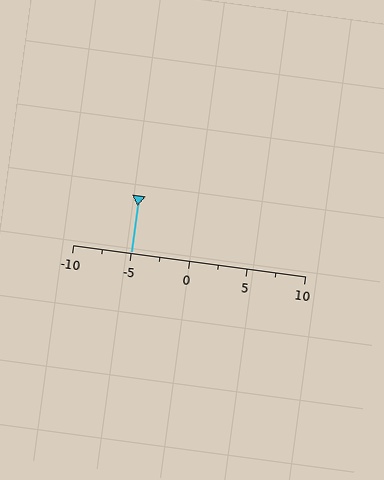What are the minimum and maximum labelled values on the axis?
The axis runs from -10 to 10.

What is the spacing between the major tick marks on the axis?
The major ticks are spaced 5 apart.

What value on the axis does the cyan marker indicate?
The marker indicates approximately -5.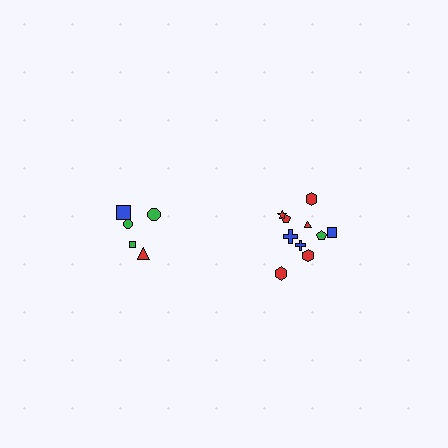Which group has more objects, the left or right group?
The right group.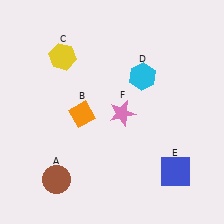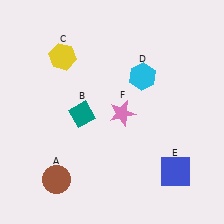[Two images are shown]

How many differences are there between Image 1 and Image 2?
There is 1 difference between the two images.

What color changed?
The diamond (B) changed from orange in Image 1 to teal in Image 2.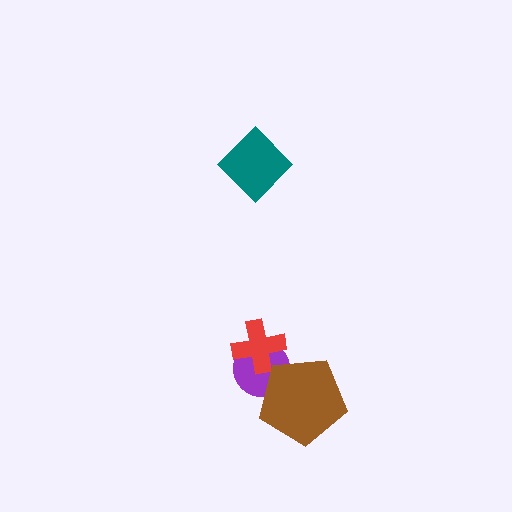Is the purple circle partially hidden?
Yes, it is partially covered by another shape.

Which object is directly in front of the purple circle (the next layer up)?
The red cross is directly in front of the purple circle.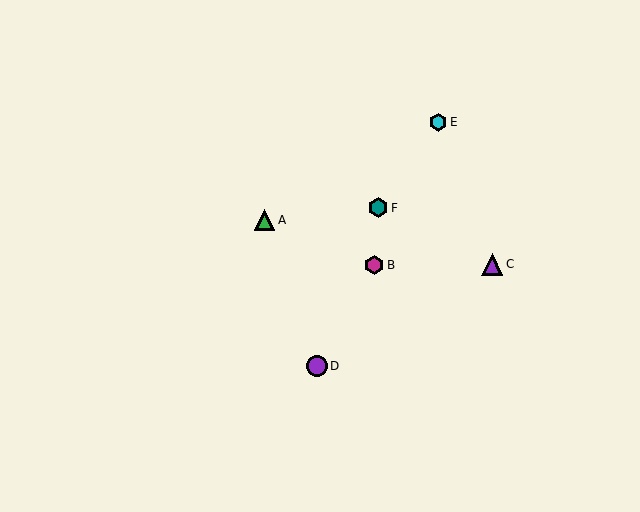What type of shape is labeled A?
Shape A is a green triangle.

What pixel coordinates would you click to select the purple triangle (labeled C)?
Click at (492, 264) to select the purple triangle C.